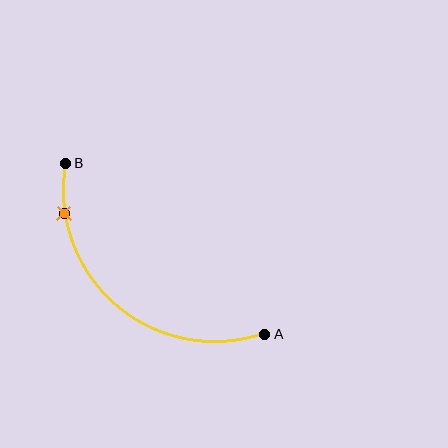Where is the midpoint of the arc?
The arc midpoint is the point on the curve farthest from the straight line joining A and B. It sits below and to the left of that line.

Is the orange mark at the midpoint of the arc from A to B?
No. The orange mark lies on the arc but is closer to endpoint B. The arc midpoint would be at the point on the curve equidistant along the arc from both A and B.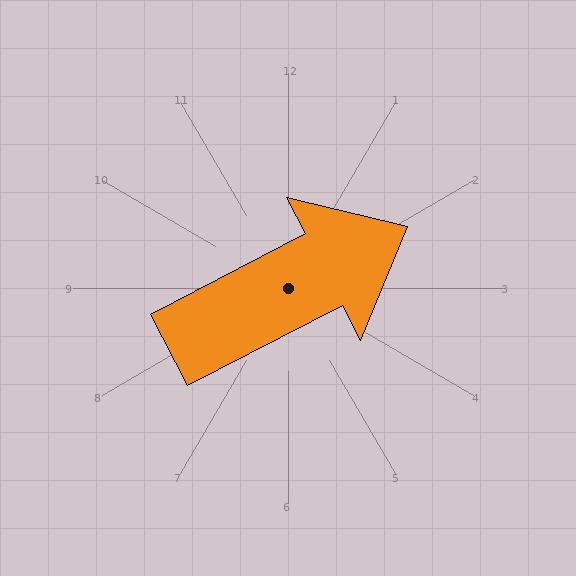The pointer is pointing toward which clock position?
Roughly 2 o'clock.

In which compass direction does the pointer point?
Northeast.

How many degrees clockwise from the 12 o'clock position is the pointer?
Approximately 63 degrees.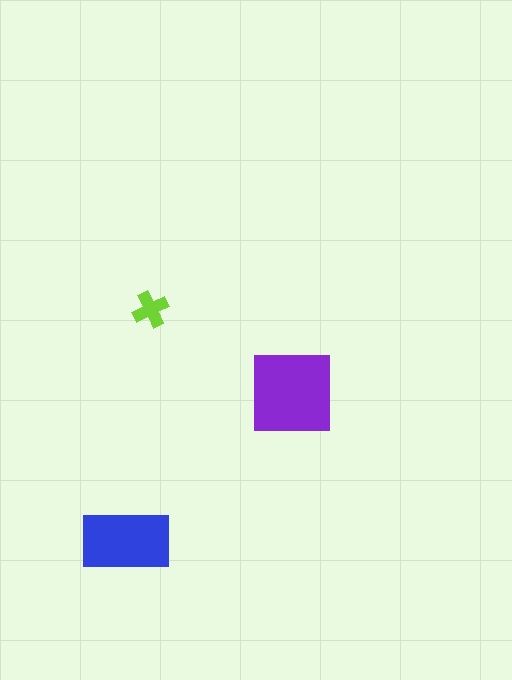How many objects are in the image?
There are 3 objects in the image.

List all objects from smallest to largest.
The lime cross, the blue rectangle, the purple square.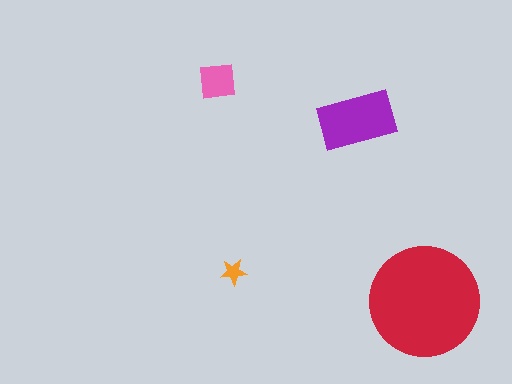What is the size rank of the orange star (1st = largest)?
4th.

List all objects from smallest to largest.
The orange star, the pink square, the purple rectangle, the red circle.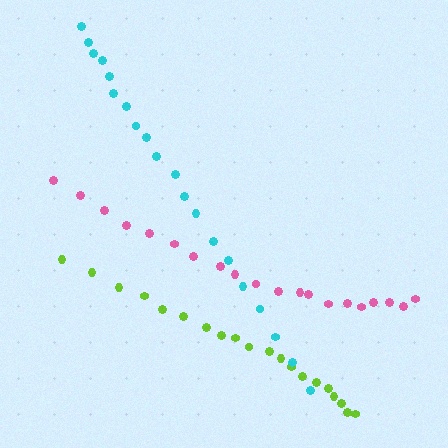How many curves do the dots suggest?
There are 3 distinct paths.